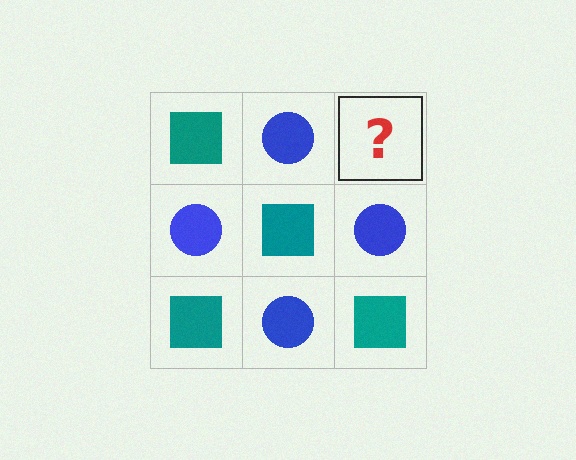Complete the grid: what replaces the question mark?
The question mark should be replaced with a teal square.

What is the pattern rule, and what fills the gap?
The rule is that it alternates teal square and blue circle in a checkerboard pattern. The gap should be filled with a teal square.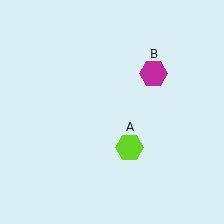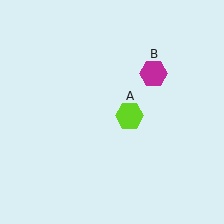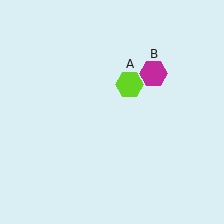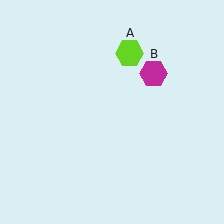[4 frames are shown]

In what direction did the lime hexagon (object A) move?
The lime hexagon (object A) moved up.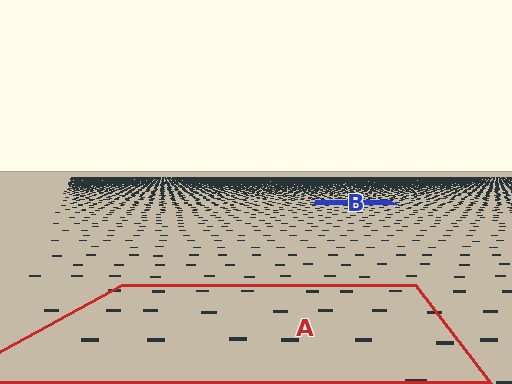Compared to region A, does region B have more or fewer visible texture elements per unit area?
Region B has more texture elements per unit area — they are packed more densely because it is farther away.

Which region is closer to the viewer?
Region A is closer. The texture elements there are larger and more spread out.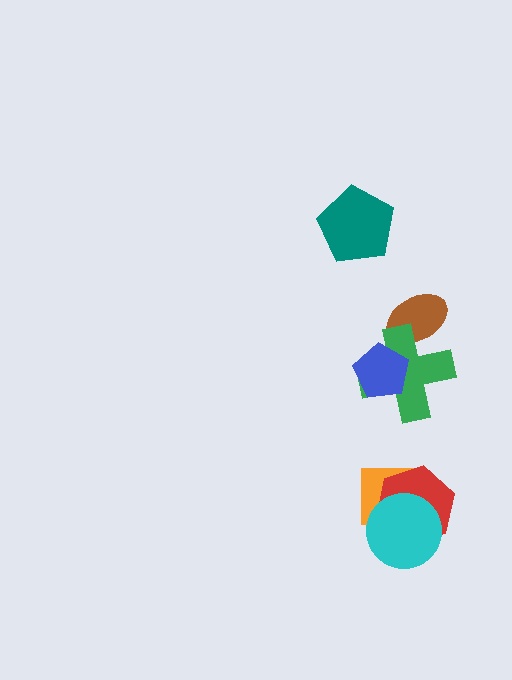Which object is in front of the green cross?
The blue pentagon is in front of the green cross.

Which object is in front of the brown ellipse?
The green cross is in front of the brown ellipse.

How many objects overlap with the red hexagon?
2 objects overlap with the red hexagon.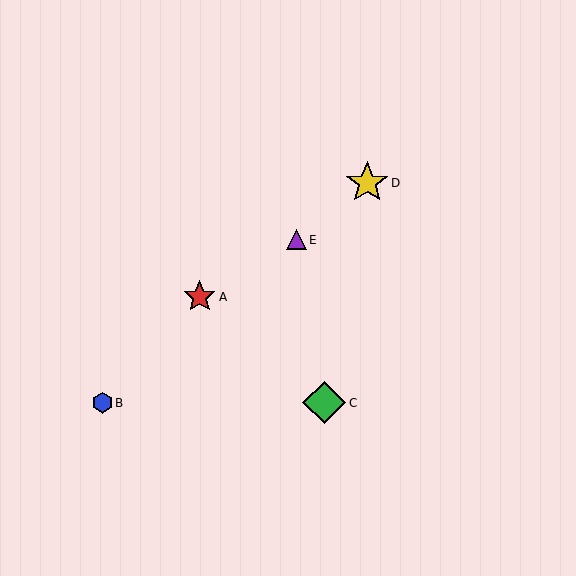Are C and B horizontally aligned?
Yes, both are at y≈403.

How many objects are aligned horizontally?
2 objects (B, C) are aligned horizontally.